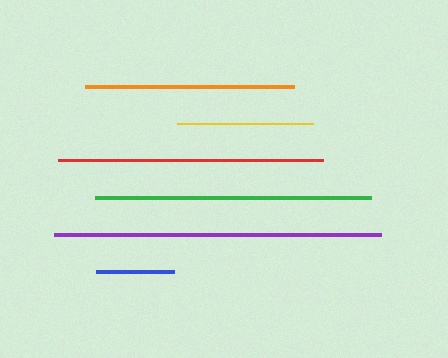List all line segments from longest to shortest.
From longest to shortest: purple, green, red, orange, yellow, blue.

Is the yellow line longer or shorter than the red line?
The red line is longer than the yellow line.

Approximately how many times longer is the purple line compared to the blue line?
The purple line is approximately 4.2 times the length of the blue line.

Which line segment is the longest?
The purple line is the longest at approximately 327 pixels.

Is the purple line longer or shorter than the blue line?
The purple line is longer than the blue line.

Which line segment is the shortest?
The blue line is the shortest at approximately 78 pixels.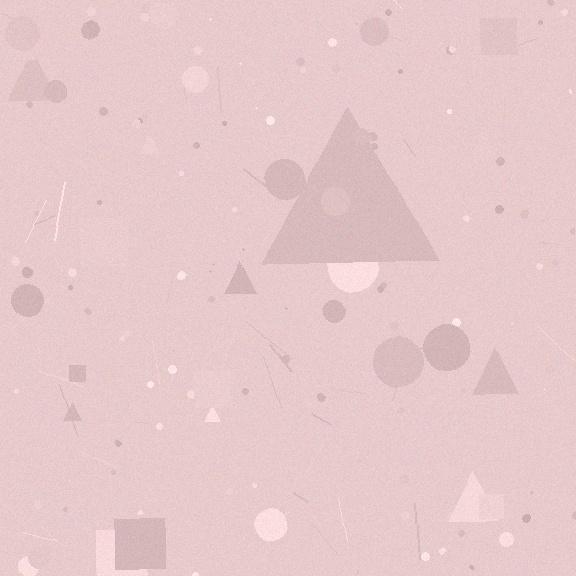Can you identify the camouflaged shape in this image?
The camouflaged shape is a triangle.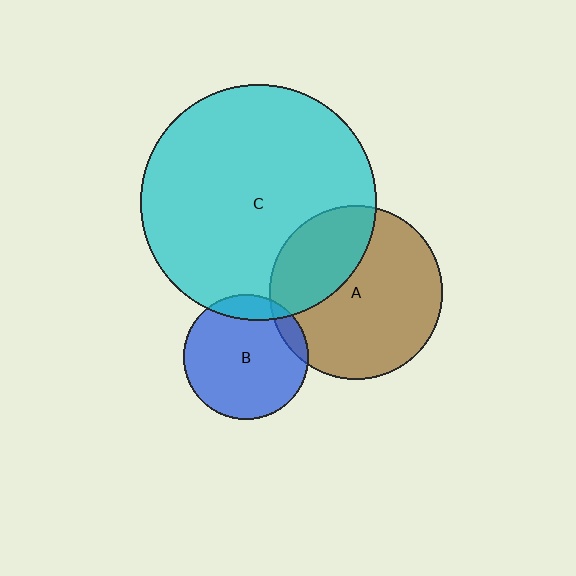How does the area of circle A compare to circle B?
Approximately 1.9 times.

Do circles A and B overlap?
Yes.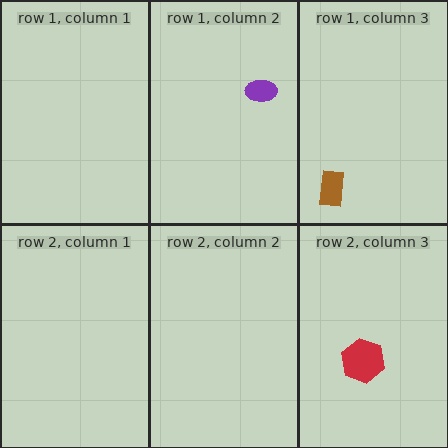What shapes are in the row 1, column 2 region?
The purple ellipse.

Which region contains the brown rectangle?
The row 1, column 3 region.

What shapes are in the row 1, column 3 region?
The brown rectangle.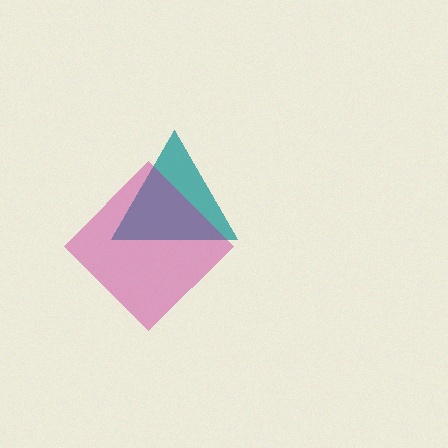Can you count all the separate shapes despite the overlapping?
Yes, there are 2 separate shapes.